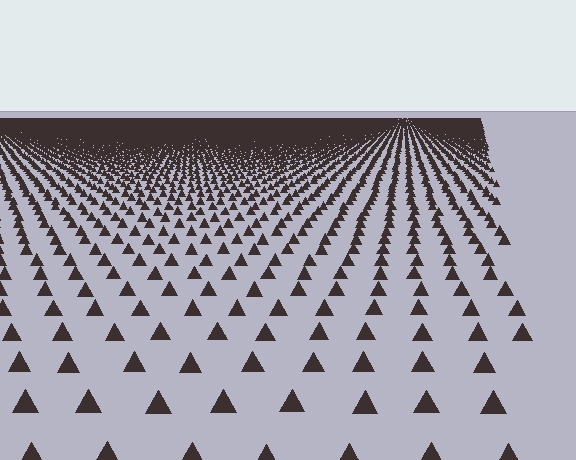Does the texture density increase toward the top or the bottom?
Density increases toward the top.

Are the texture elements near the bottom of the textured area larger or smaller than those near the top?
Larger. Near the bottom, elements are closer to the viewer and appear at a bigger on-screen size.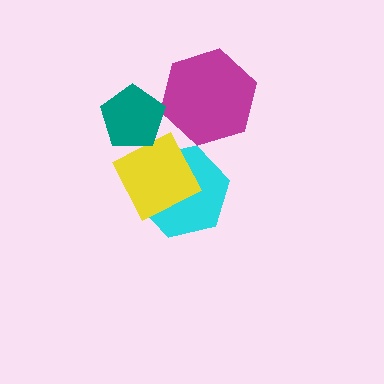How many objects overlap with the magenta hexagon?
0 objects overlap with the magenta hexagon.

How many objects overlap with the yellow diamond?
2 objects overlap with the yellow diamond.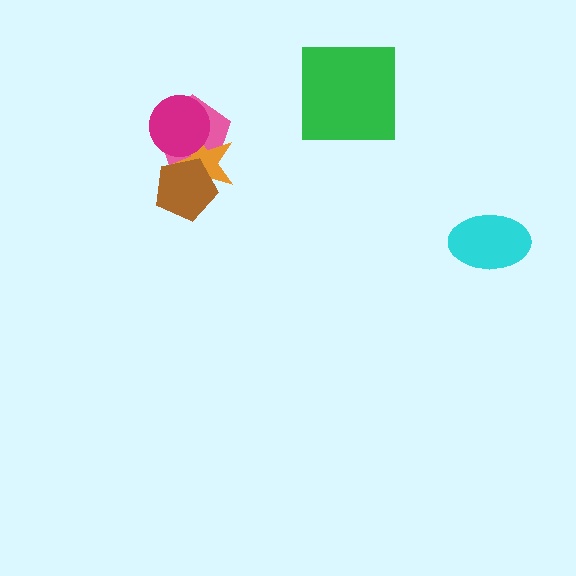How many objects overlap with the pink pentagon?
3 objects overlap with the pink pentagon.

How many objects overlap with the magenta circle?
2 objects overlap with the magenta circle.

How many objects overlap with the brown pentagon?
2 objects overlap with the brown pentagon.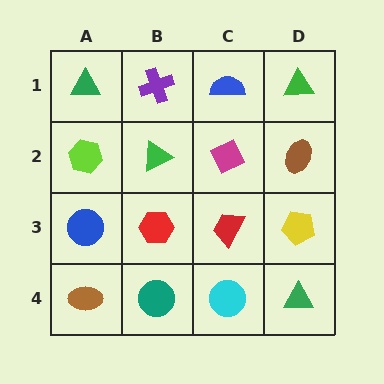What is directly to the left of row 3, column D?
A red trapezoid.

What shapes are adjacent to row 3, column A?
A lime hexagon (row 2, column A), a brown ellipse (row 4, column A), a red hexagon (row 3, column B).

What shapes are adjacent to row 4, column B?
A red hexagon (row 3, column B), a brown ellipse (row 4, column A), a cyan circle (row 4, column C).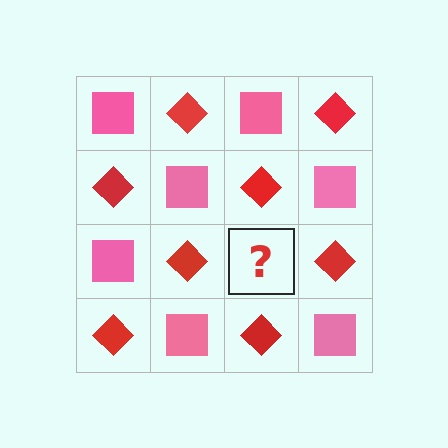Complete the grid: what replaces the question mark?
The question mark should be replaced with a pink square.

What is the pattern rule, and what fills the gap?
The rule is that it alternates pink square and red diamond in a checkerboard pattern. The gap should be filled with a pink square.